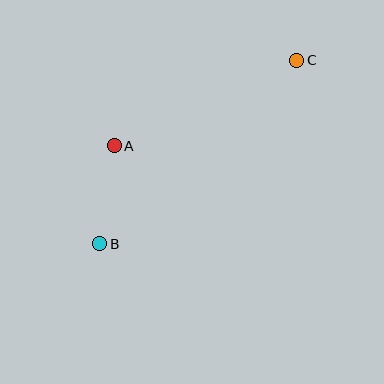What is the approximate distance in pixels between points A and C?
The distance between A and C is approximately 202 pixels.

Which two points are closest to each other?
Points A and B are closest to each other.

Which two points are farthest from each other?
Points B and C are farthest from each other.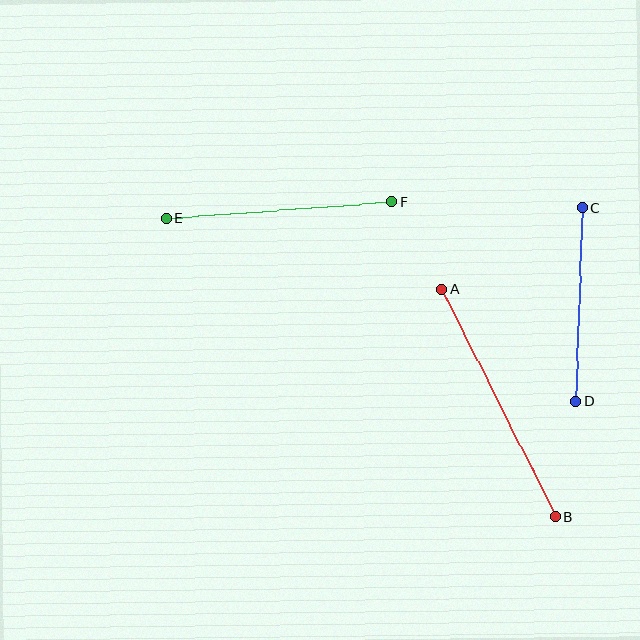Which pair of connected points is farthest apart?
Points A and B are farthest apart.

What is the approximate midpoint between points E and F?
The midpoint is at approximately (279, 210) pixels.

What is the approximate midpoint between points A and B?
The midpoint is at approximately (498, 403) pixels.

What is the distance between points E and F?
The distance is approximately 226 pixels.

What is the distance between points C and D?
The distance is approximately 193 pixels.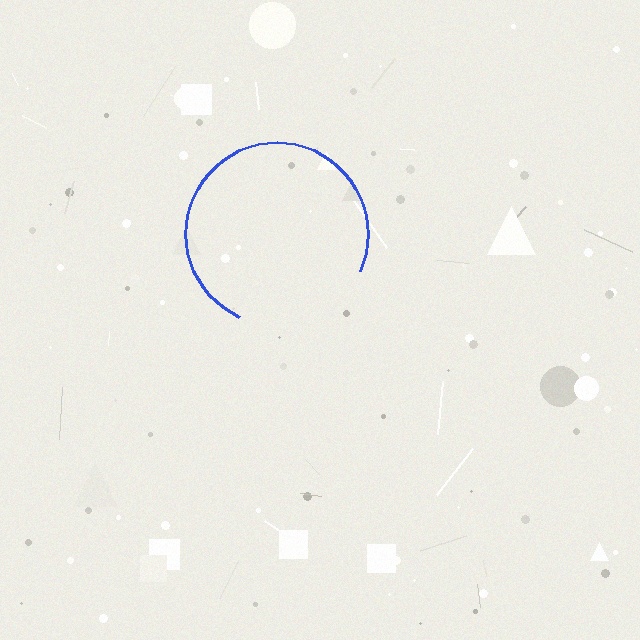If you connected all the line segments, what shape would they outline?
They would outline a circle.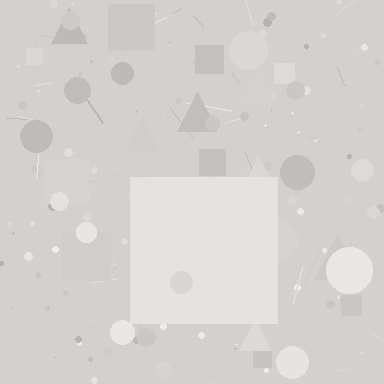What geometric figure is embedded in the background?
A square is embedded in the background.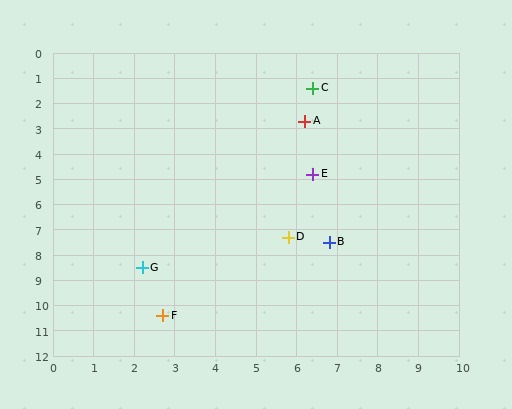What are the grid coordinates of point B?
Point B is at approximately (6.8, 7.5).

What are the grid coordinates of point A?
Point A is at approximately (6.2, 2.7).